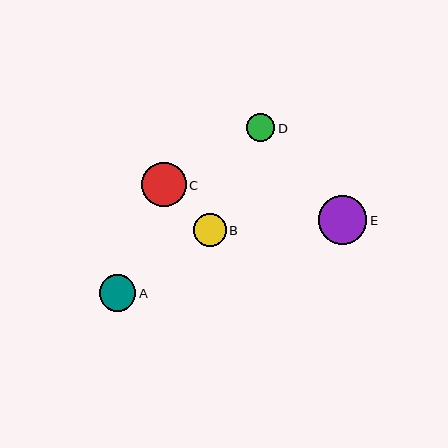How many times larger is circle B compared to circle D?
Circle B is approximately 1.2 times the size of circle D.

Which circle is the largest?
Circle E is the largest with a size of approximately 49 pixels.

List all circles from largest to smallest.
From largest to smallest: E, C, A, B, D.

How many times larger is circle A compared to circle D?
Circle A is approximately 1.3 times the size of circle D.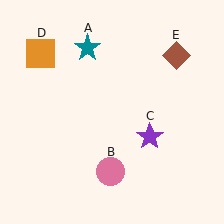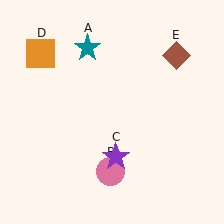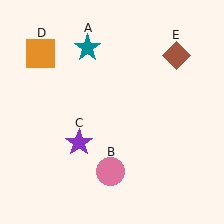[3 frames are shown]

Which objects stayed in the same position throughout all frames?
Teal star (object A) and pink circle (object B) and orange square (object D) and brown diamond (object E) remained stationary.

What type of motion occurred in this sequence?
The purple star (object C) rotated clockwise around the center of the scene.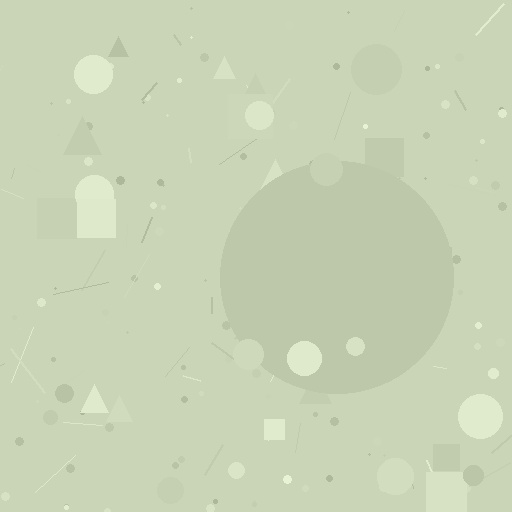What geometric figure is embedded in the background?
A circle is embedded in the background.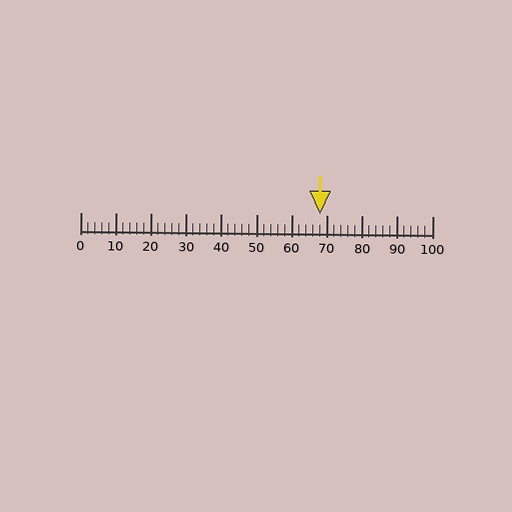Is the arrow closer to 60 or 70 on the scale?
The arrow is closer to 70.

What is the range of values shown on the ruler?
The ruler shows values from 0 to 100.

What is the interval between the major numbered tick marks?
The major tick marks are spaced 10 units apart.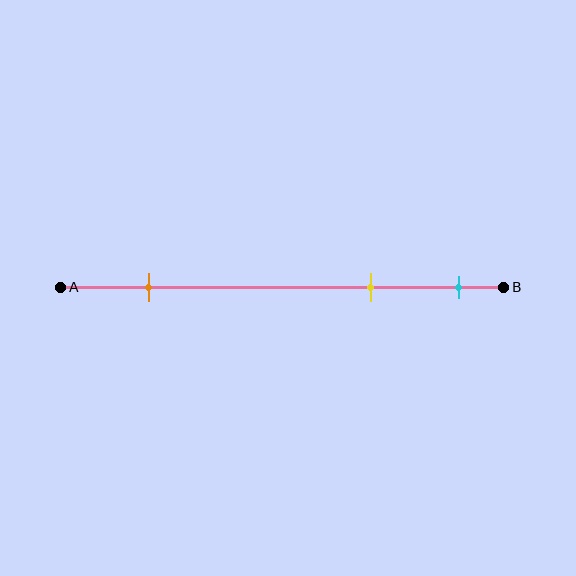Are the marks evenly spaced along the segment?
No, the marks are not evenly spaced.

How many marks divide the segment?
There are 3 marks dividing the segment.